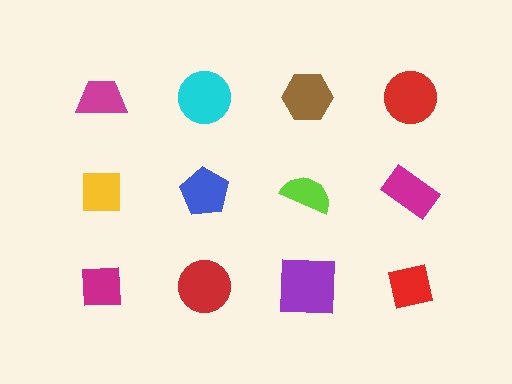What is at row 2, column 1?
A yellow square.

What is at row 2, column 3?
A lime semicircle.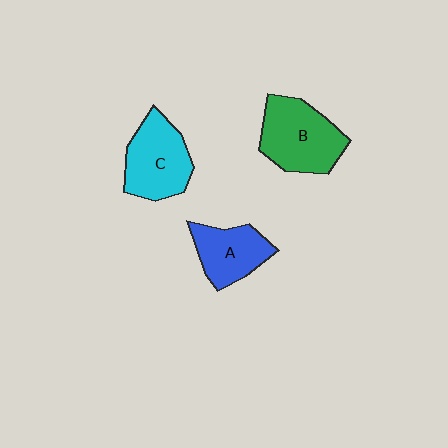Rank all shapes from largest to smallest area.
From largest to smallest: B (green), C (cyan), A (blue).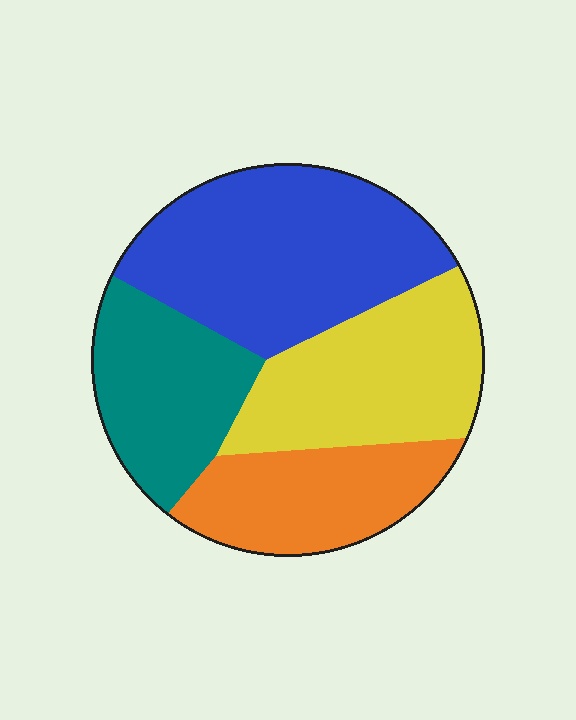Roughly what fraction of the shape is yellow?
Yellow covers about 25% of the shape.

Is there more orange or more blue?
Blue.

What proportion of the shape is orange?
Orange covers 19% of the shape.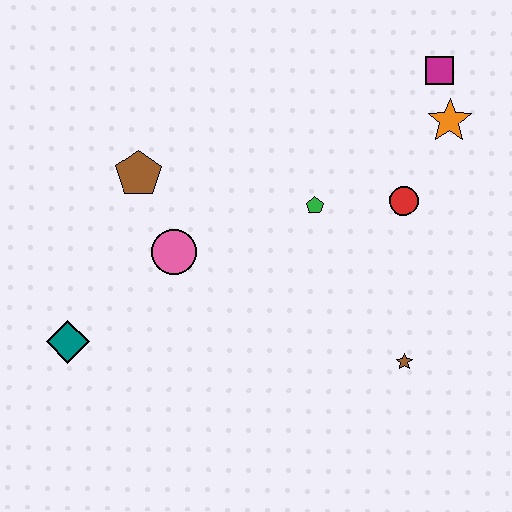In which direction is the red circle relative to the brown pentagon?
The red circle is to the right of the brown pentagon.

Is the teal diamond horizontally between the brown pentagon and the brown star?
No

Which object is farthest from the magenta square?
The teal diamond is farthest from the magenta square.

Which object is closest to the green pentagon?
The red circle is closest to the green pentagon.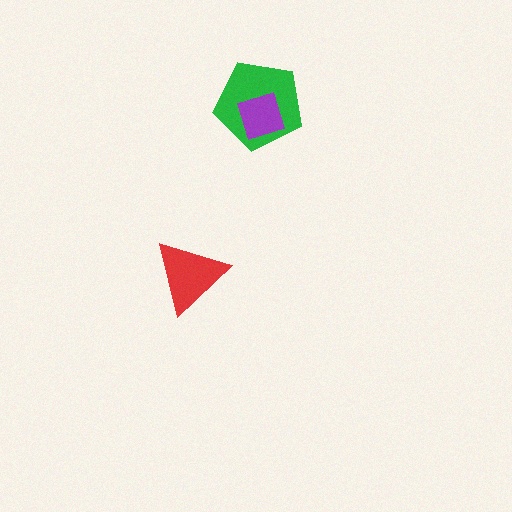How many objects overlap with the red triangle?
0 objects overlap with the red triangle.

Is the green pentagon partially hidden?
Yes, it is partially covered by another shape.